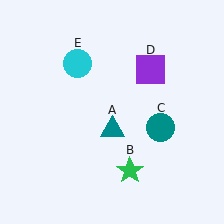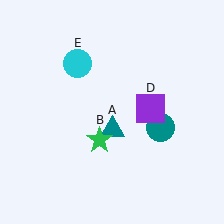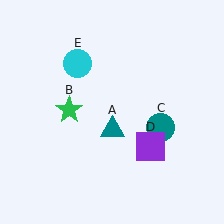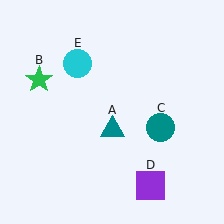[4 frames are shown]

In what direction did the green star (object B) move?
The green star (object B) moved up and to the left.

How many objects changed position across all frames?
2 objects changed position: green star (object B), purple square (object D).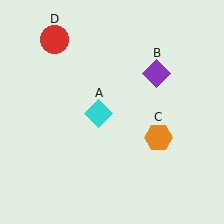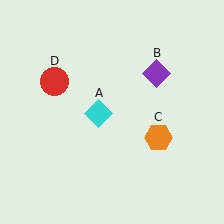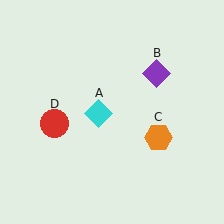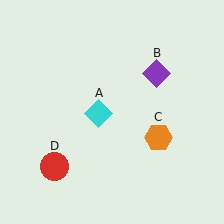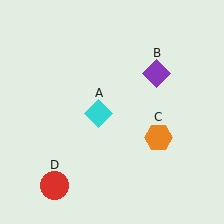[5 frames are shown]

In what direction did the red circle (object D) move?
The red circle (object D) moved down.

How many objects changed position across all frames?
1 object changed position: red circle (object D).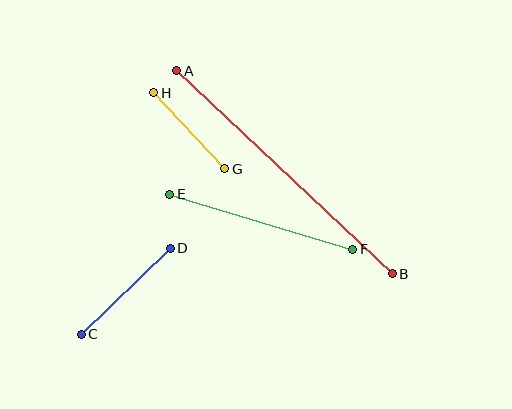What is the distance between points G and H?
The distance is approximately 104 pixels.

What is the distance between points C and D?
The distance is approximately 124 pixels.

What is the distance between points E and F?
The distance is approximately 191 pixels.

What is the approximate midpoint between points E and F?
The midpoint is at approximately (261, 222) pixels.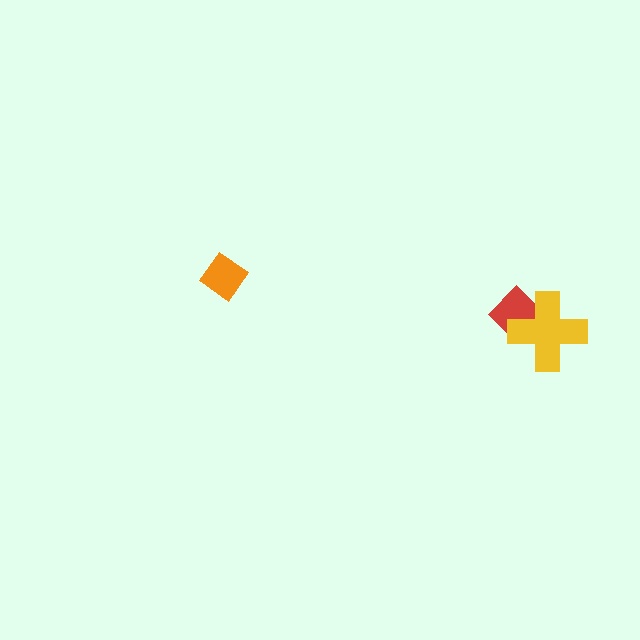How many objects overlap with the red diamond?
1 object overlaps with the red diamond.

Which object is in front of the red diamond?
The yellow cross is in front of the red diamond.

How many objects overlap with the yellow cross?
1 object overlaps with the yellow cross.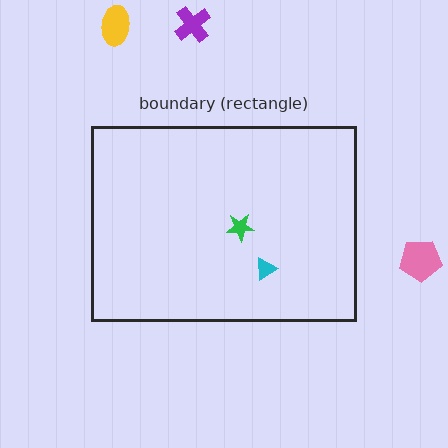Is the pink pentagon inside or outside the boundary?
Outside.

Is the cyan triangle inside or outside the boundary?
Inside.